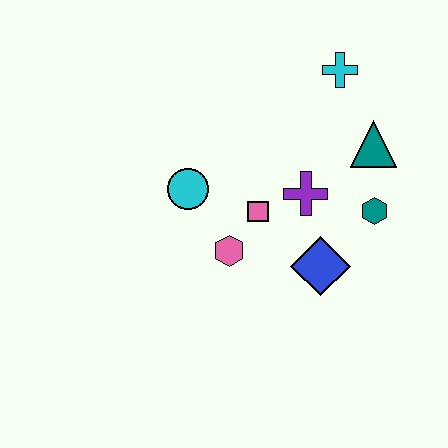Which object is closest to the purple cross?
The pink square is closest to the purple cross.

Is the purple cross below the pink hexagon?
No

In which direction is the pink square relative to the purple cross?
The pink square is to the left of the purple cross.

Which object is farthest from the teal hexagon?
The cyan circle is farthest from the teal hexagon.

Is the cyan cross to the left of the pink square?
No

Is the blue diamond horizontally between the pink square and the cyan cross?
Yes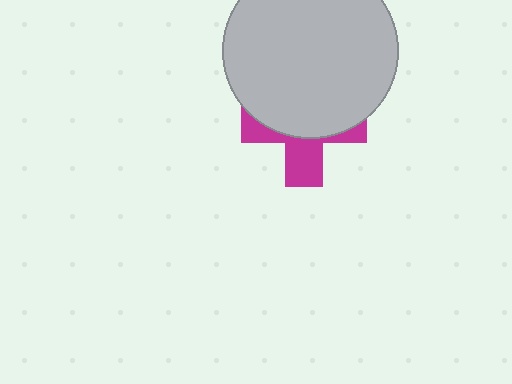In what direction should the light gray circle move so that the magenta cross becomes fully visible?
The light gray circle should move up. That is the shortest direction to clear the overlap and leave the magenta cross fully visible.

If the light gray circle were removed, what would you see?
You would see the complete magenta cross.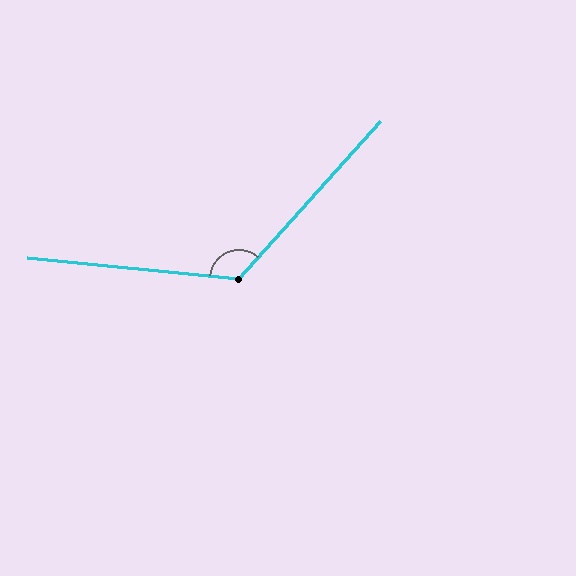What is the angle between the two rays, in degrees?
Approximately 126 degrees.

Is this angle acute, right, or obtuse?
It is obtuse.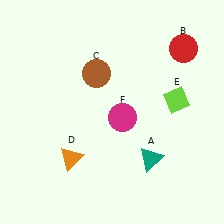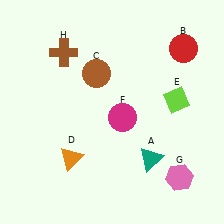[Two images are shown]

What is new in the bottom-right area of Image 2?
A pink hexagon (G) was added in the bottom-right area of Image 2.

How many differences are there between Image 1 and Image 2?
There are 2 differences between the two images.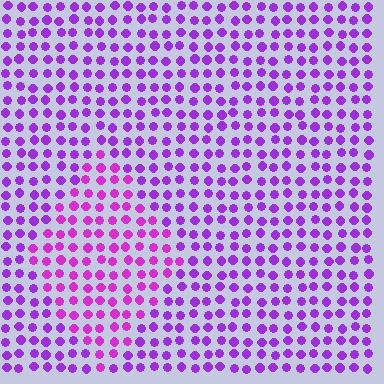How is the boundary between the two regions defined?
The boundary is defined purely by a slight shift in hue (about 23 degrees). Spacing, size, and orientation are identical on both sides.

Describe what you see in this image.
The image is filled with small purple elements in a uniform arrangement. A diamond-shaped region is visible where the elements are tinted to a slightly different hue, forming a subtle color boundary.